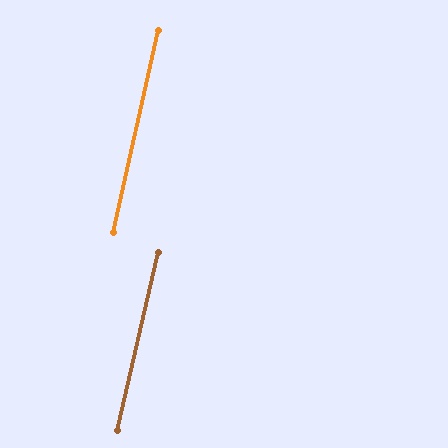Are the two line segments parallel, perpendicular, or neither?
Parallel — their directions differ by only 0.5°.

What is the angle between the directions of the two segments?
Approximately 0 degrees.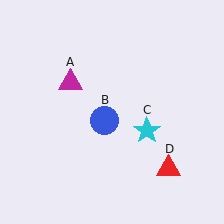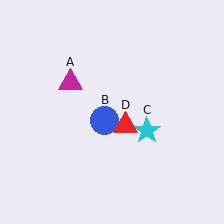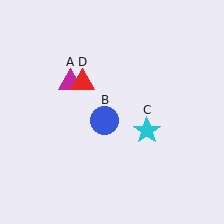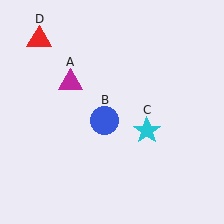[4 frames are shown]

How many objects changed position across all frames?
1 object changed position: red triangle (object D).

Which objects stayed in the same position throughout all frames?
Magenta triangle (object A) and blue circle (object B) and cyan star (object C) remained stationary.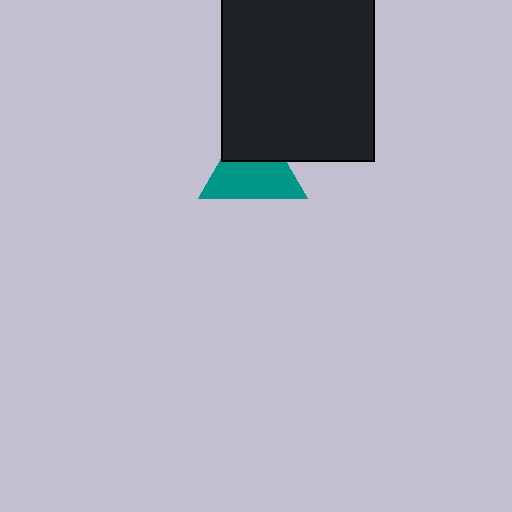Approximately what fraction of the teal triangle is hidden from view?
Roughly 36% of the teal triangle is hidden behind the black rectangle.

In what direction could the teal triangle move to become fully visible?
The teal triangle could move down. That would shift it out from behind the black rectangle entirely.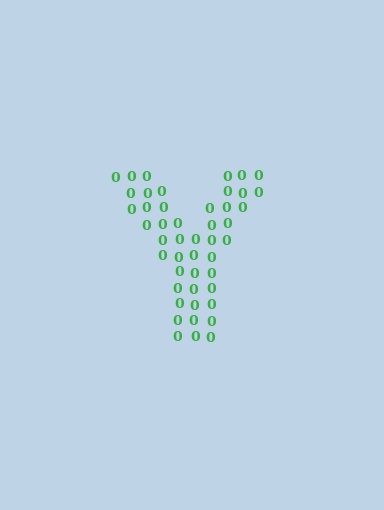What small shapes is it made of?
It is made of small digit 0's.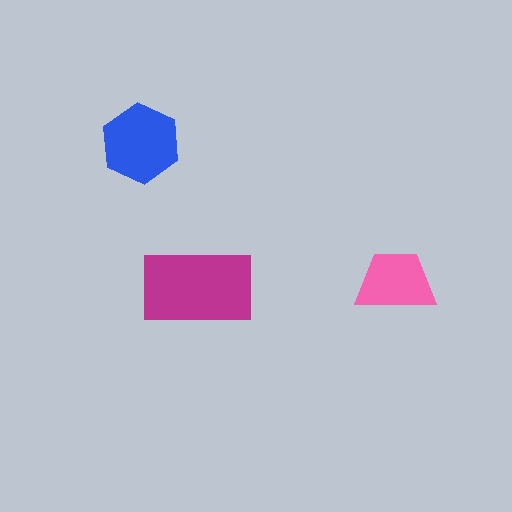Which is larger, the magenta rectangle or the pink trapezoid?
The magenta rectangle.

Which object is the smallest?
The pink trapezoid.